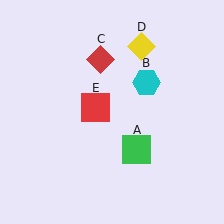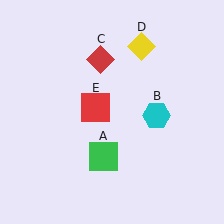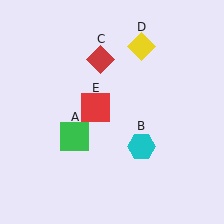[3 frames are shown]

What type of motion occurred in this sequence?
The green square (object A), cyan hexagon (object B) rotated clockwise around the center of the scene.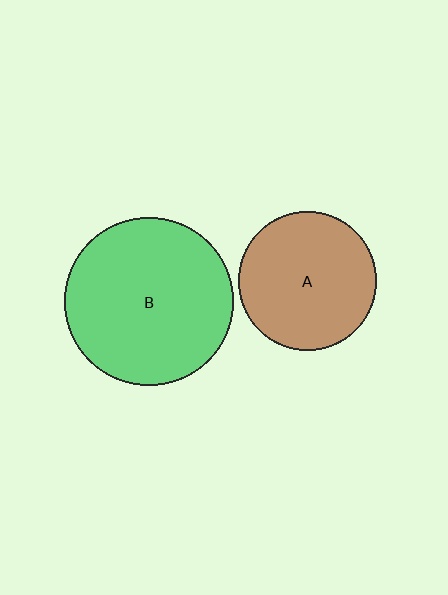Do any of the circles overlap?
No, none of the circles overlap.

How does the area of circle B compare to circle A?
Approximately 1.5 times.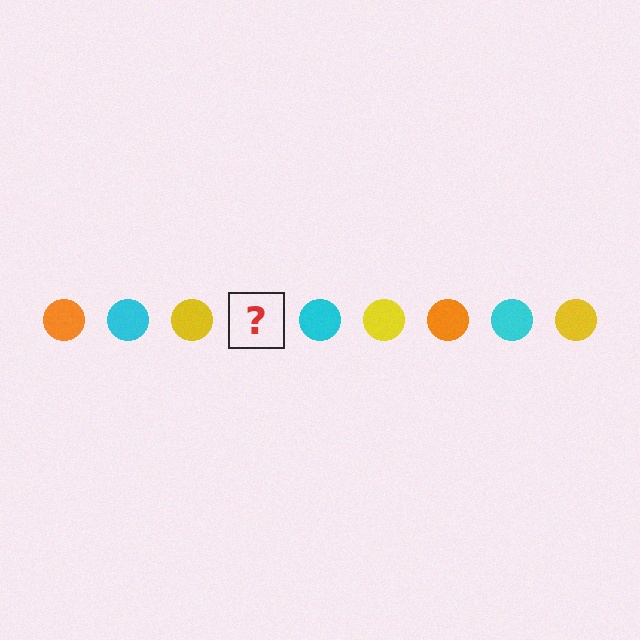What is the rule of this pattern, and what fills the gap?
The rule is that the pattern cycles through orange, cyan, yellow circles. The gap should be filled with an orange circle.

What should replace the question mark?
The question mark should be replaced with an orange circle.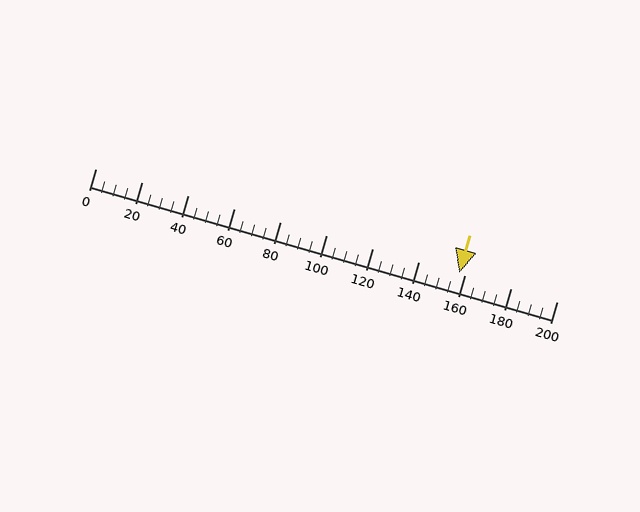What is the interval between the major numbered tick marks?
The major tick marks are spaced 20 units apart.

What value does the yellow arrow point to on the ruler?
The yellow arrow points to approximately 158.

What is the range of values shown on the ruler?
The ruler shows values from 0 to 200.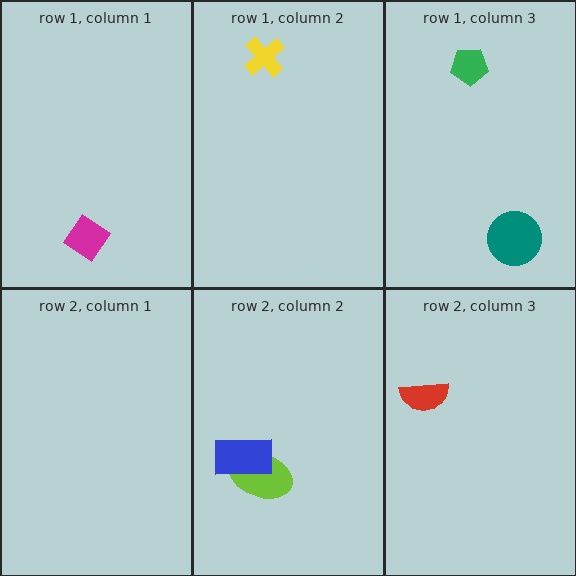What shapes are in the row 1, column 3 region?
The green pentagon, the teal circle.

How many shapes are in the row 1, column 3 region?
2.